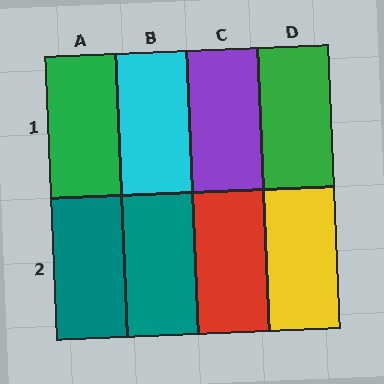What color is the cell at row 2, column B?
Teal.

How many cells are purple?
1 cell is purple.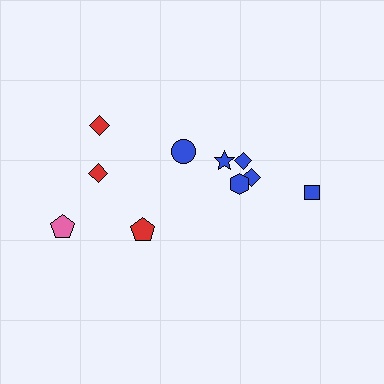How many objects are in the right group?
There are 6 objects.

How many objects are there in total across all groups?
There are 10 objects.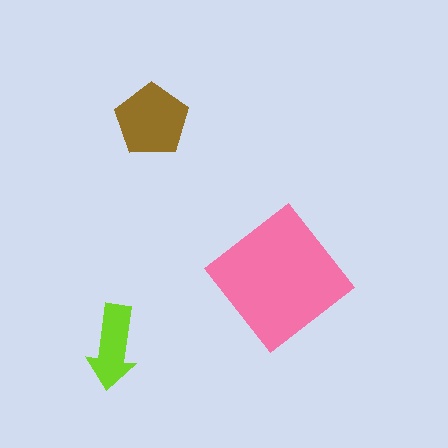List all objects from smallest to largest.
The lime arrow, the brown pentagon, the pink diamond.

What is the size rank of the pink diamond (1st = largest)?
1st.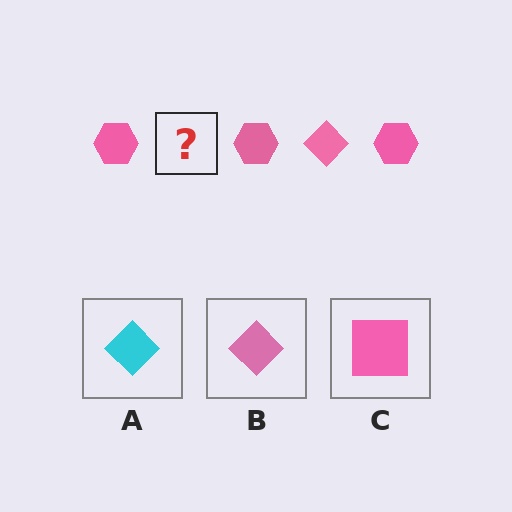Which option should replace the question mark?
Option B.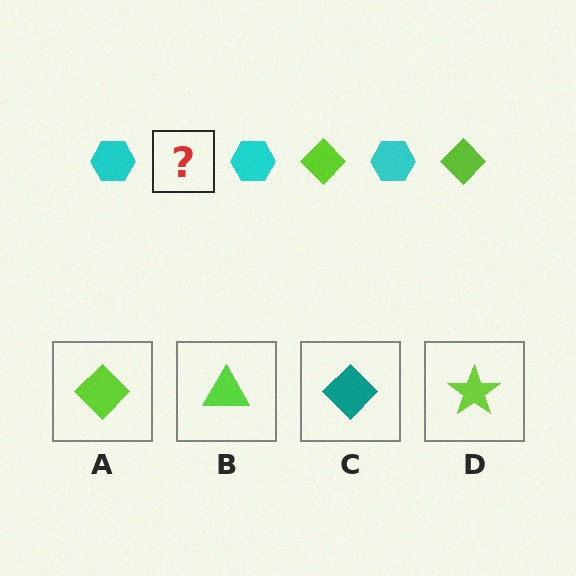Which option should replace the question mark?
Option A.